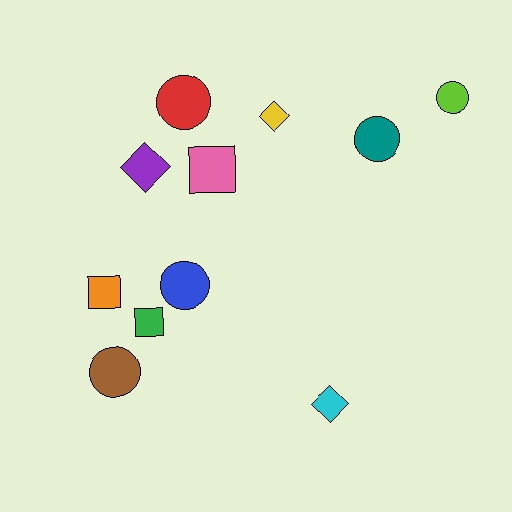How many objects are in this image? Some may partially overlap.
There are 11 objects.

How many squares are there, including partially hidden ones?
There are 3 squares.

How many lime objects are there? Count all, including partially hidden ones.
There is 1 lime object.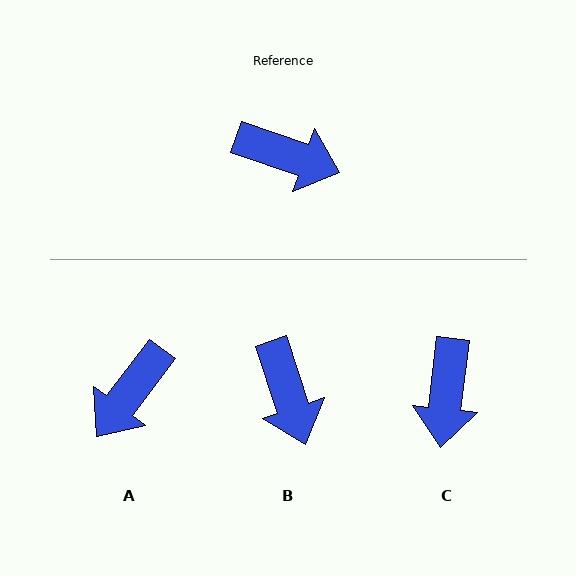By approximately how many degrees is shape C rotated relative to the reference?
Approximately 78 degrees clockwise.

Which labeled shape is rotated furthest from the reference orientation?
A, about 108 degrees away.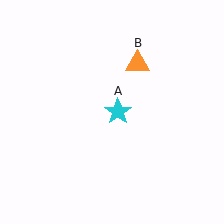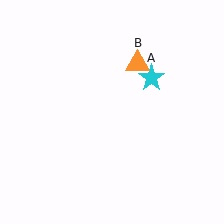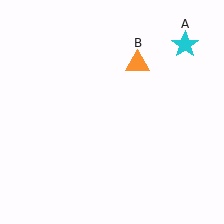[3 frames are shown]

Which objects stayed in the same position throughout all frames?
Orange triangle (object B) remained stationary.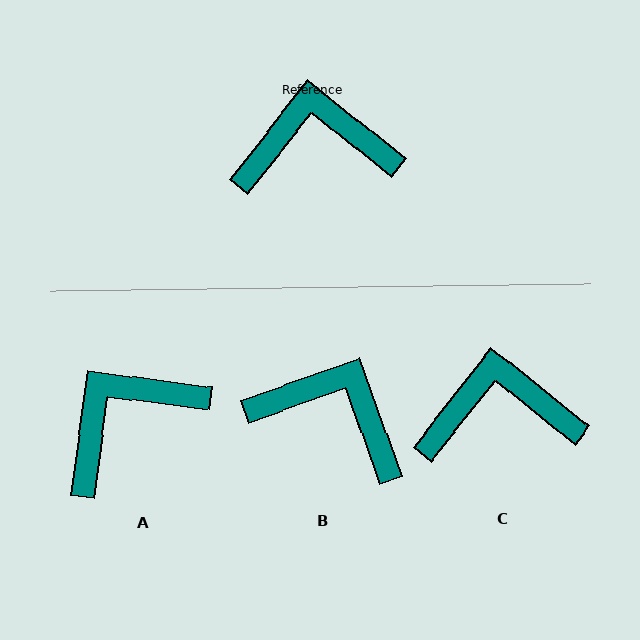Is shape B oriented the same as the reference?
No, it is off by about 32 degrees.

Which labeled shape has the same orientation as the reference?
C.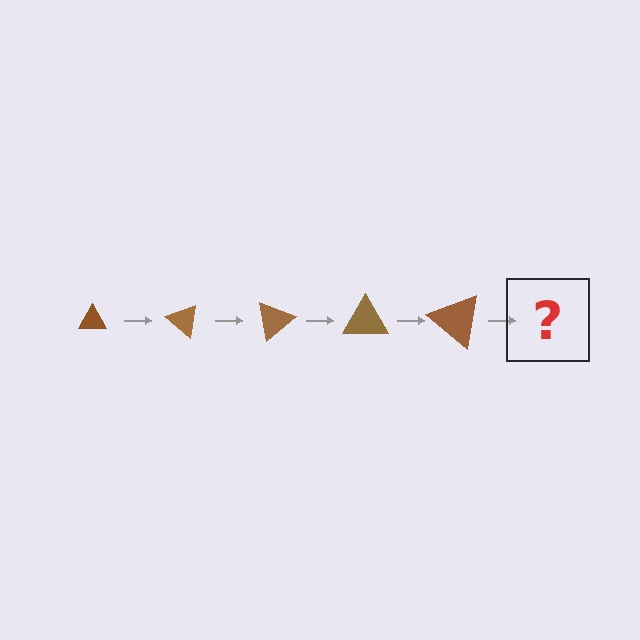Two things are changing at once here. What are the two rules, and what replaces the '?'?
The two rules are that the triangle grows larger each step and it rotates 40 degrees each step. The '?' should be a triangle, larger than the previous one and rotated 200 degrees from the start.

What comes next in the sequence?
The next element should be a triangle, larger than the previous one and rotated 200 degrees from the start.